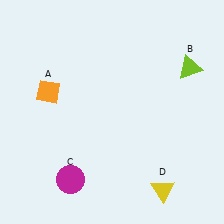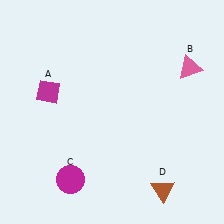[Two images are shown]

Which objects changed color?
A changed from orange to magenta. B changed from lime to pink. D changed from yellow to brown.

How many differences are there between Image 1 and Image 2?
There are 3 differences between the two images.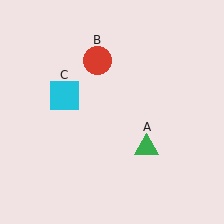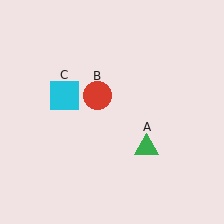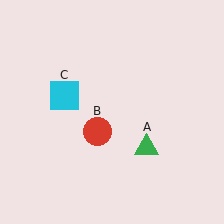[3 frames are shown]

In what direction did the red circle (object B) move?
The red circle (object B) moved down.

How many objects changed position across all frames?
1 object changed position: red circle (object B).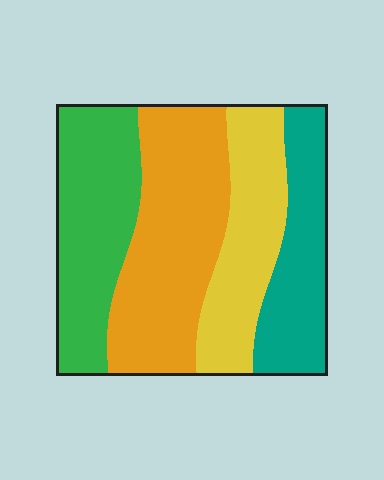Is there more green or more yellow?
Green.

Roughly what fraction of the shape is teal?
Teal covers about 20% of the shape.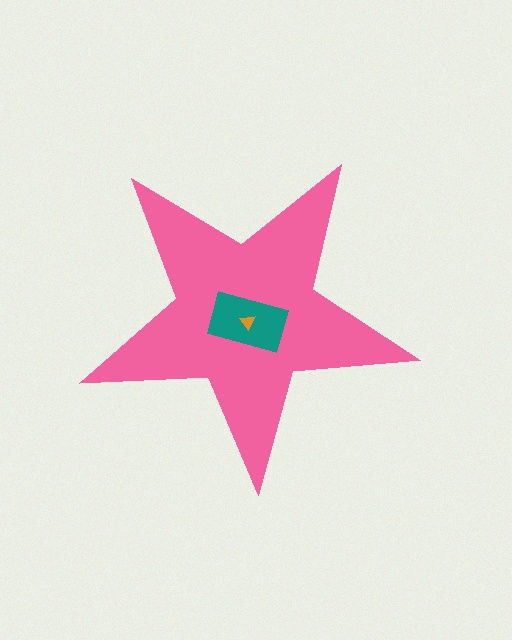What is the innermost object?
The orange triangle.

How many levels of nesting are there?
3.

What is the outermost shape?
The pink star.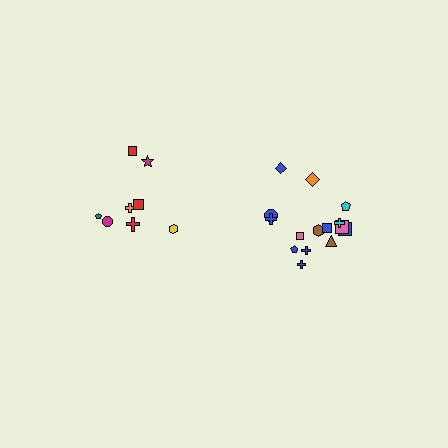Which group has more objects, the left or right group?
The right group.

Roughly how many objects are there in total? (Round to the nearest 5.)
Roughly 25 objects in total.